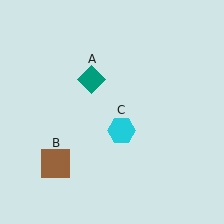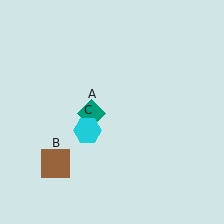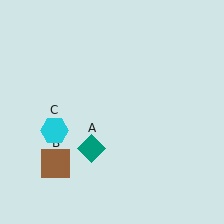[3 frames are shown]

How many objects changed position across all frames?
2 objects changed position: teal diamond (object A), cyan hexagon (object C).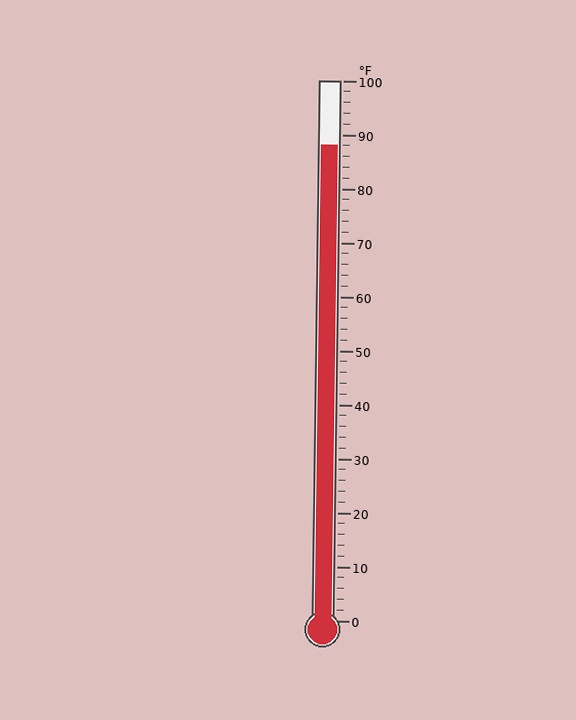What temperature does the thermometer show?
The thermometer shows approximately 88°F.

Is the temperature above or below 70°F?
The temperature is above 70°F.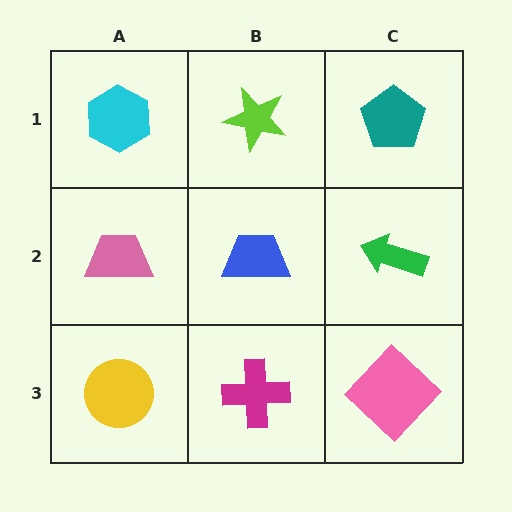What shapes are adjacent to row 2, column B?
A lime star (row 1, column B), a magenta cross (row 3, column B), a pink trapezoid (row 2, column A), a green arrow (row 2, column C).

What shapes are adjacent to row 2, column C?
A teal pentagon (row 1, column C), a pink diamond (row 3, column C), a blue trapezoid (row 2, column B).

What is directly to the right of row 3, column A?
A magenta cross.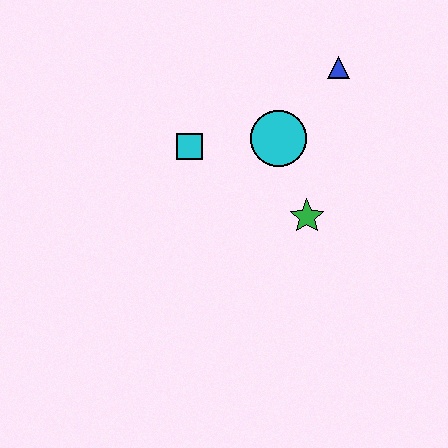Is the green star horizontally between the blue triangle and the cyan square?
Yes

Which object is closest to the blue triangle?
The cyan circle is closest to the blue triangle.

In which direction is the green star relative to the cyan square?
The green star is to the right of the cyan square.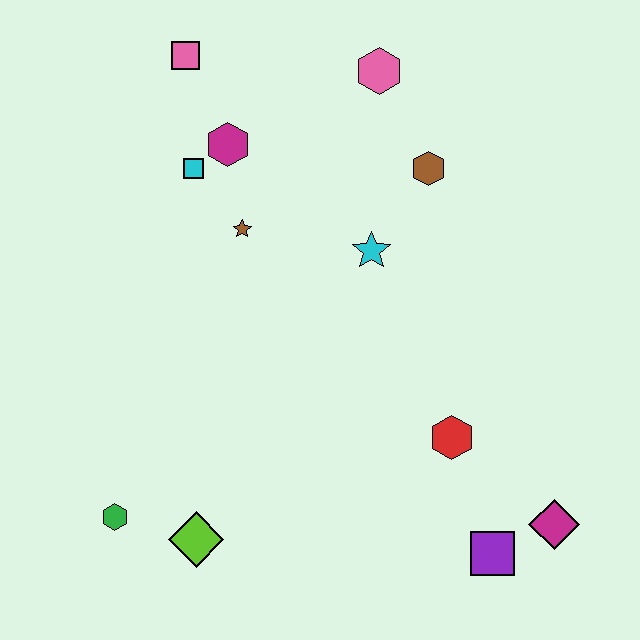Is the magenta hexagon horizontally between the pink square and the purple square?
Yes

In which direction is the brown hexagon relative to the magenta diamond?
The brown hexagon is above the magenta diamond.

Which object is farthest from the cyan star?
The green hexagon is farthest from the cyan star.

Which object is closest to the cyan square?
The magenta hexagon is closest to the cyan square.